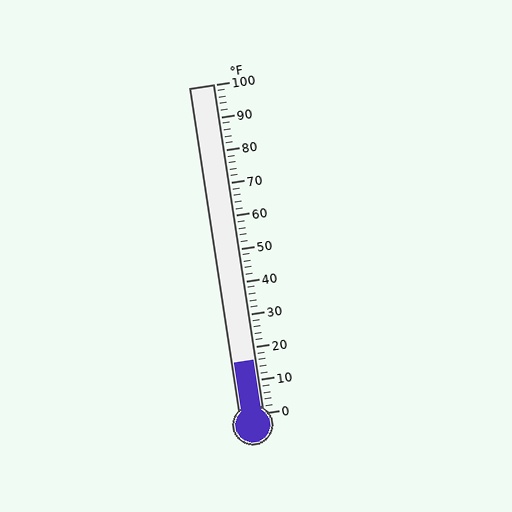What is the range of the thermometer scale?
The thermometer scale ranges from 0°F to 100°F.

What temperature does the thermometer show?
The thermometer shows approximately 16°F.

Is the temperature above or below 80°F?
The temperature is below 80°F.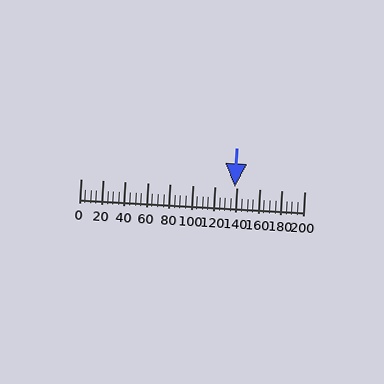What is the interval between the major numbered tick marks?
The major tick marks are spaced 20 units apart.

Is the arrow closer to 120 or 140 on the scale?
The arrow is closer to 140.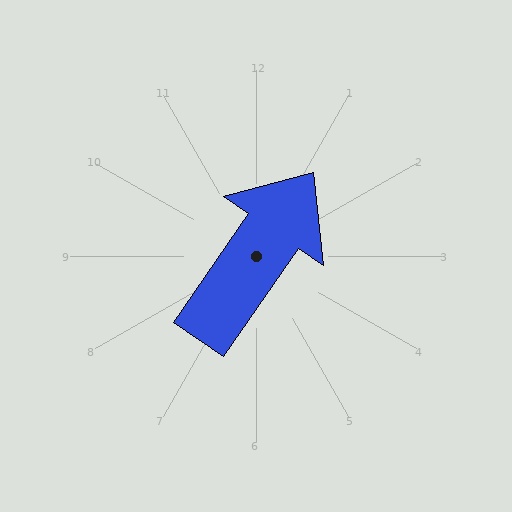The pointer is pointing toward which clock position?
Roughly 1 o'clock.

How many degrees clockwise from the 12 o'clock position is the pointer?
Approximately 34 degrees.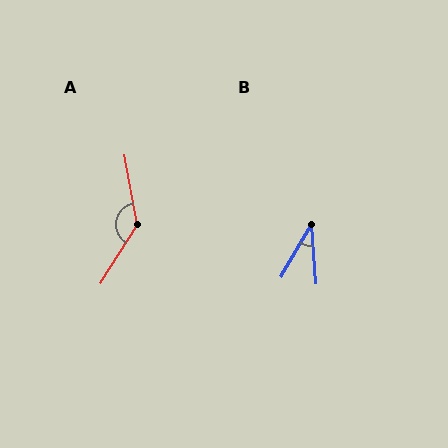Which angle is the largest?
A, at approximately 138 degrees.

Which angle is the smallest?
B, at approximately 34 degrees.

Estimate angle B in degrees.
Approximately 34 degrees.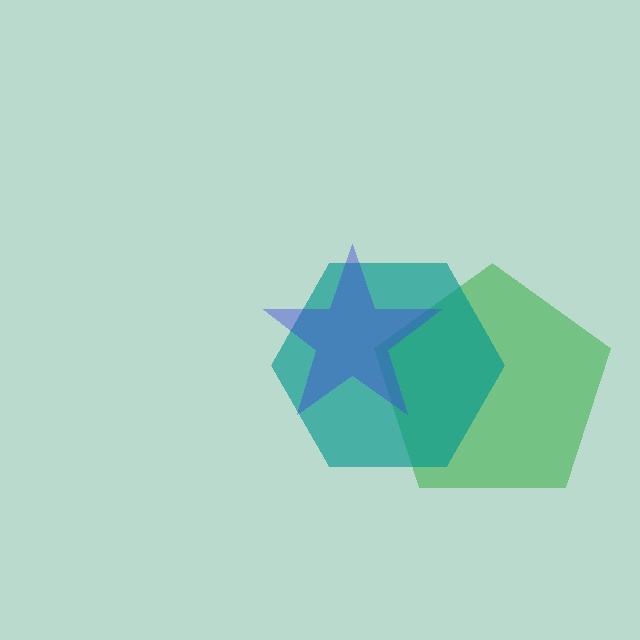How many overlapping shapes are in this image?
There are 3 overlapping shapes in the image.